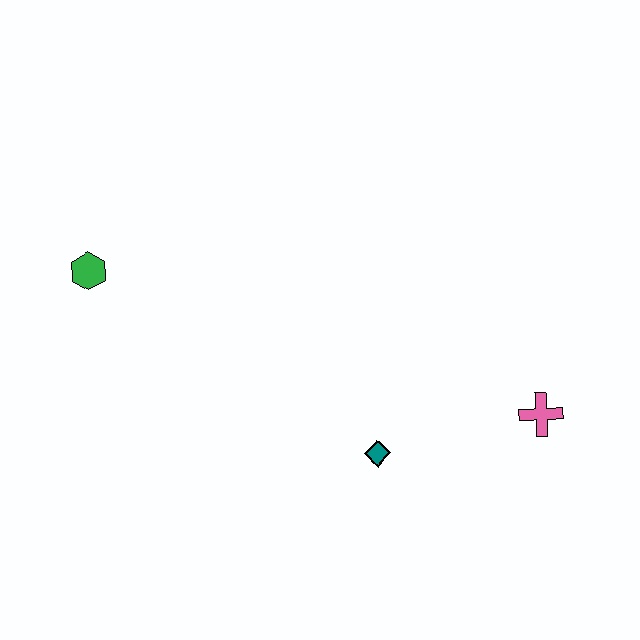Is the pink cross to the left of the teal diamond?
No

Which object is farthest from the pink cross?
The green hexagon is farthest from the pink cross.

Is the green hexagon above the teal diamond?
Yes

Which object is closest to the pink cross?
The teal diamond is closest to the pink cross.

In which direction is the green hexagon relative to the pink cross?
The green hexagon is to the left of the pink cross.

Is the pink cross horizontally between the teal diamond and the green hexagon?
No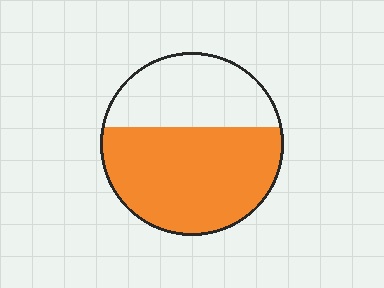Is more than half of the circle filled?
Yes.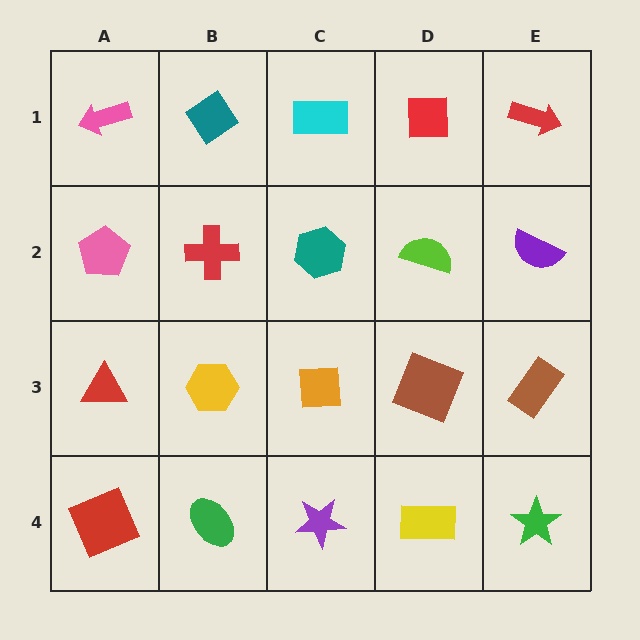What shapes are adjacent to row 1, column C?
A teal hexagon (row 2, column C), a teal diamond (row 1, column B), a red square (row 1, column D).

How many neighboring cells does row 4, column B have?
3.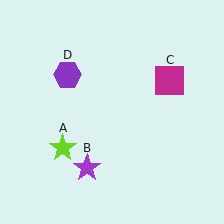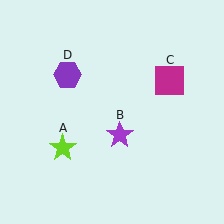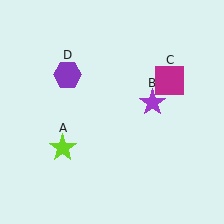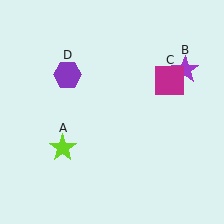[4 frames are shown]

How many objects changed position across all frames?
1 object changed position: purple star (object B).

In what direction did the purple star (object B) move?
The purple star (object B) moved up and to the right.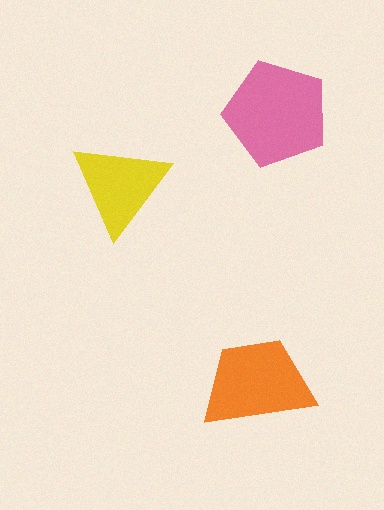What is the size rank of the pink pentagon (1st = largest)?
1st.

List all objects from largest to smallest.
The pink pentagon, the orange trapezoid, the yellow triangle.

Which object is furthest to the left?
The yellow triangle is leftmost.